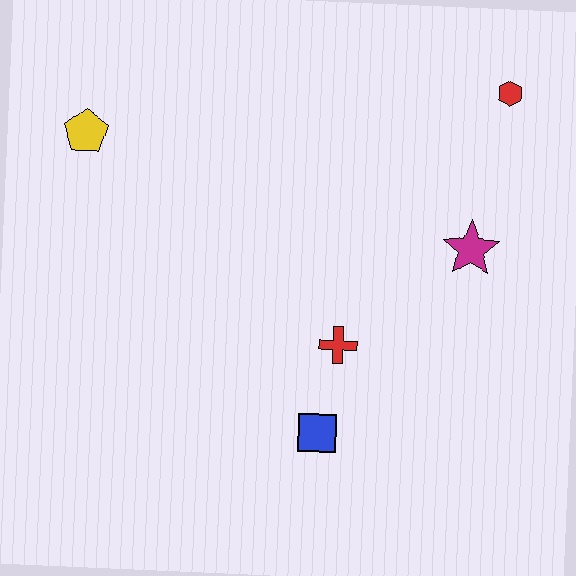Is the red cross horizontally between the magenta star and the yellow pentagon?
Yes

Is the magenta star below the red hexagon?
Yes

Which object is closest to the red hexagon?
The magenta star is closest to the red hexagon.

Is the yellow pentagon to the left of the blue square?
Yes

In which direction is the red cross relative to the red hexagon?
The red cross is below the red hexagon.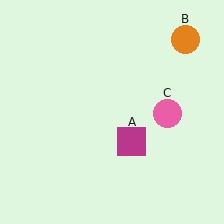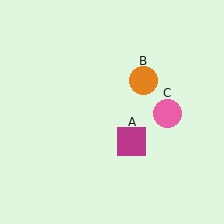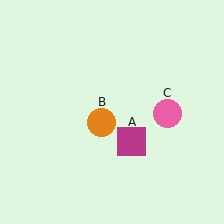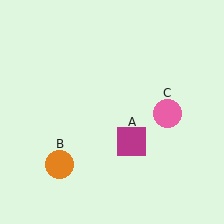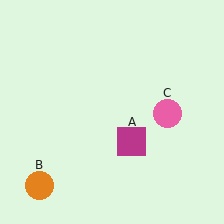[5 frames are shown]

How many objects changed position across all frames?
1 object changed position: orange circle (object B).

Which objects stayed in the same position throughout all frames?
Magenta square (object A) and pink circle (object C) remained stationary.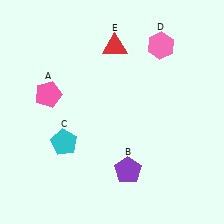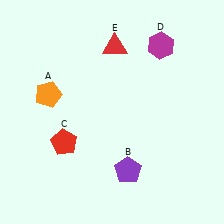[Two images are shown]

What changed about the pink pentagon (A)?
In Image 1, A is pink. In Image 2, it changed to orange.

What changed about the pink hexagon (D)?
In Image 1, D is pink. In Image 2, it changed to magenta.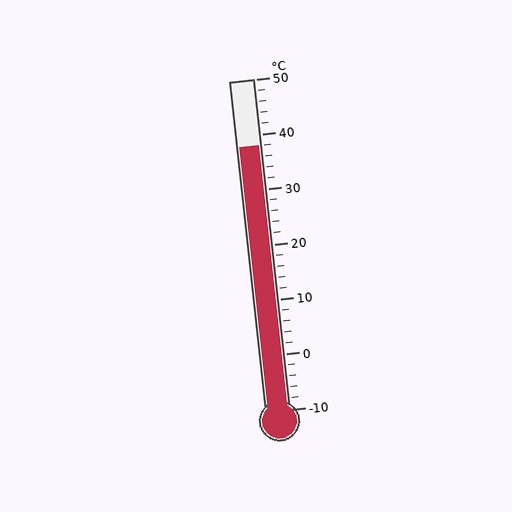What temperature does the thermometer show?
The thermometer shows approximately 38°C.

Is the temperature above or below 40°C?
The temperature is below 40°C.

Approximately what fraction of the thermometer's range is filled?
The thermometer is filled to approximately 80% of its range.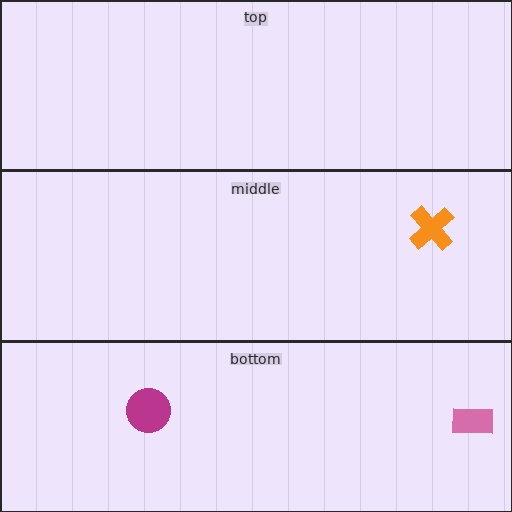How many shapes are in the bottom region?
2.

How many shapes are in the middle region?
1.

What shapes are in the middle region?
The orange cross.